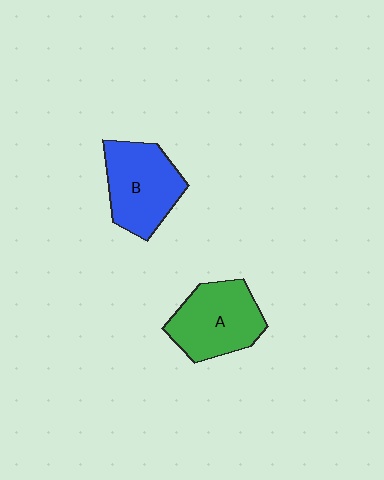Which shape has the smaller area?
Shape A (green).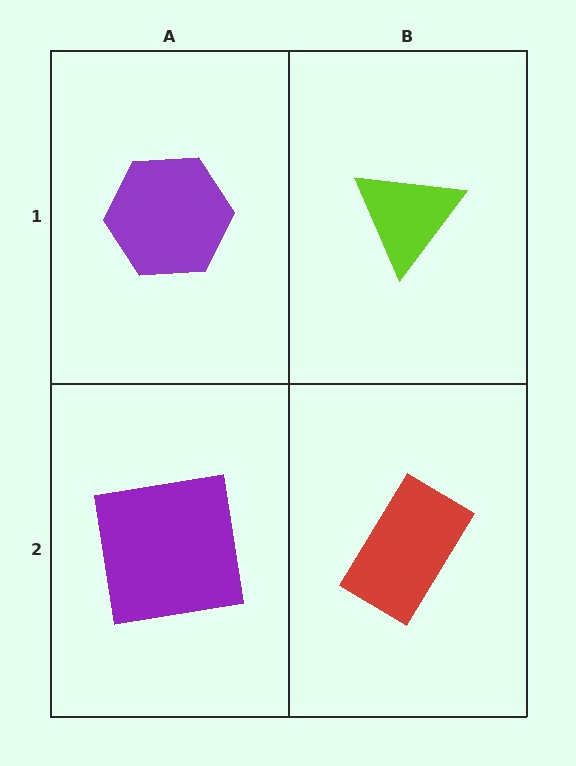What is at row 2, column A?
A purple square.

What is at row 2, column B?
A red rectangle.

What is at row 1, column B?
A lime triangle.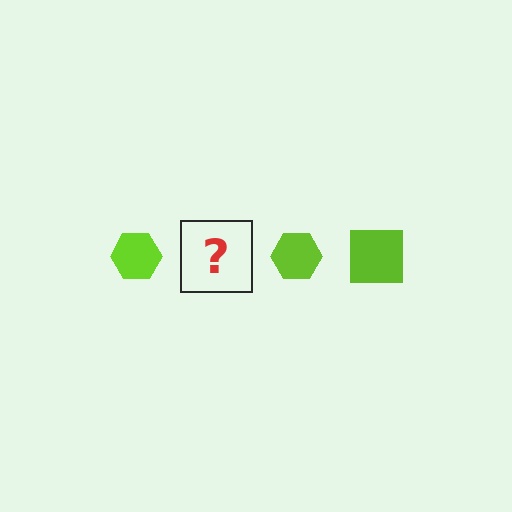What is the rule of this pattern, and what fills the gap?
The rule is that the pattern cycles through hexagon, square shapes in lime. The gap should be filled with a lime square.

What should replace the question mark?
The question mark should be replaced with a lime square.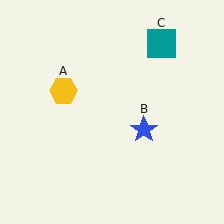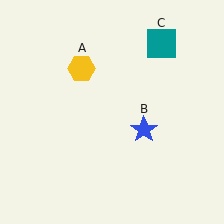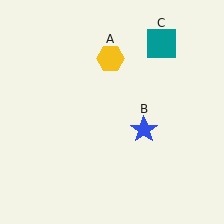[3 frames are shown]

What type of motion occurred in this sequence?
The yellow hexagon (object A) rotated clockwise around the center of the scene.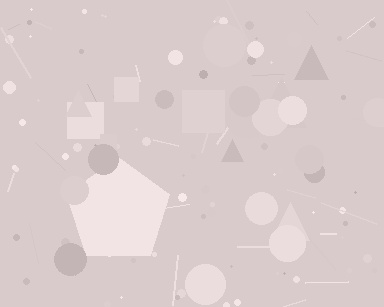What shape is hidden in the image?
A pentagon is hidden in the image.